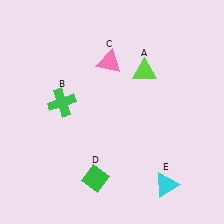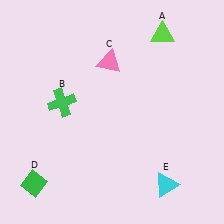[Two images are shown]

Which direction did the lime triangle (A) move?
The lime triangle (A) moved up.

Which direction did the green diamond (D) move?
The green diamond (D) moved left.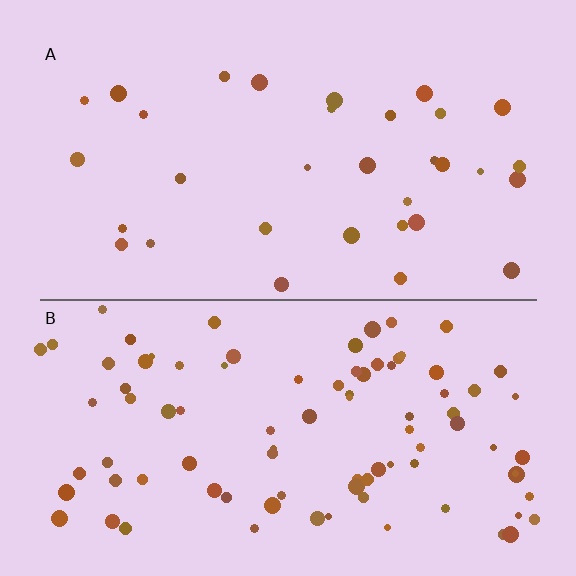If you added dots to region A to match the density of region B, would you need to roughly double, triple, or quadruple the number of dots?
Approximately triple.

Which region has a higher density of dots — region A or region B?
B (the bottom).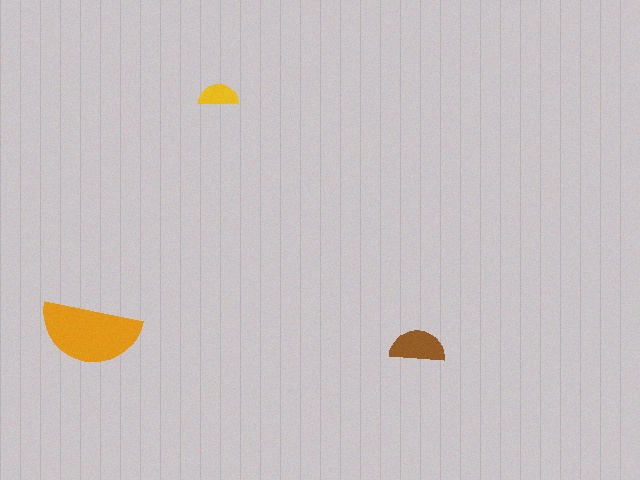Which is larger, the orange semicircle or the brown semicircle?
The orange one.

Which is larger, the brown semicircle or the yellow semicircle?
The brown one.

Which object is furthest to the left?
The orange semicircle is leftmost.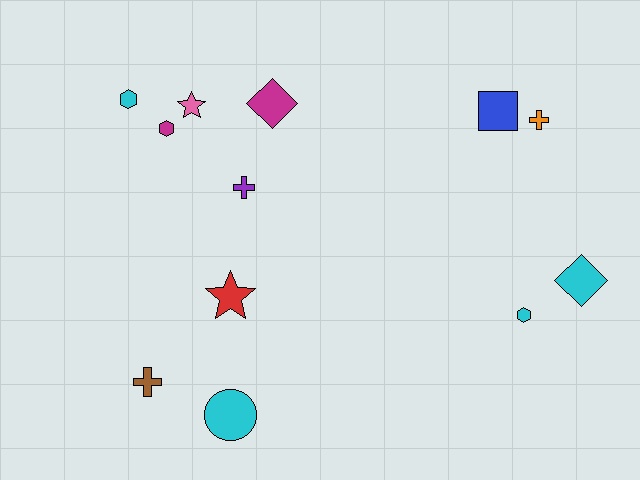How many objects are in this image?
There are 12 objects.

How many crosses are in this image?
There are 3 crosses.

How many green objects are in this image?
There are no green objects.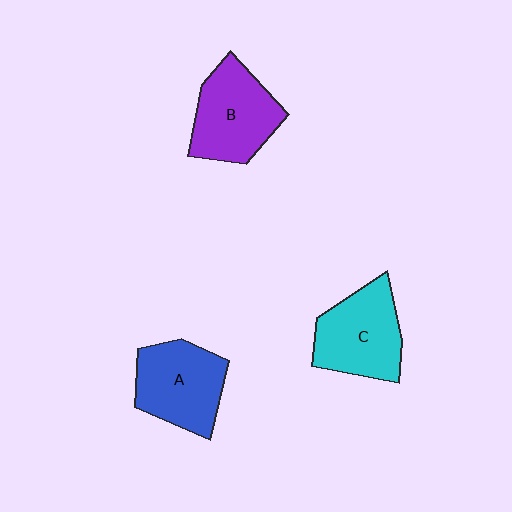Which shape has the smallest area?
Shape A (blue).